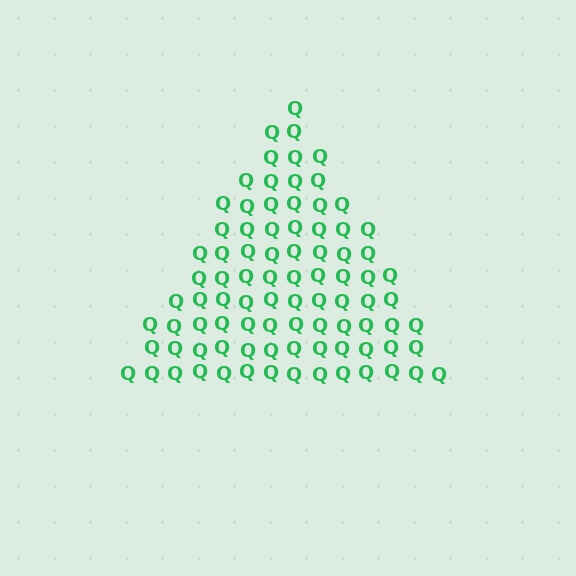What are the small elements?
The small elements are letter Q's.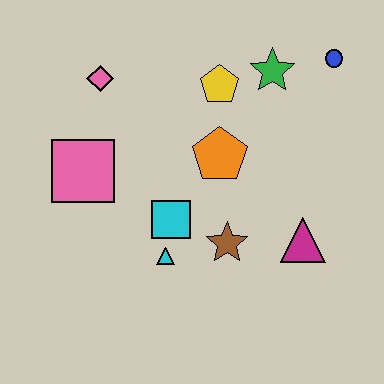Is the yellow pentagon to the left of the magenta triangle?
Yes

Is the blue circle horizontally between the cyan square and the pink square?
No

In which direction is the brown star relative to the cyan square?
The brown star is to the right of the cyan square.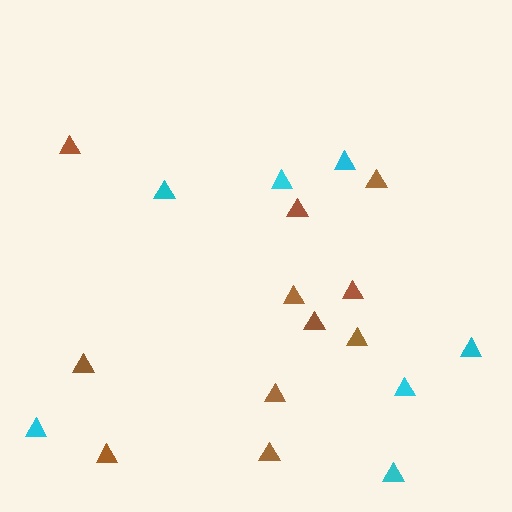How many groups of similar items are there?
There are 2 groups: one group of cyan triangles (7) and one group of brown triangles (11).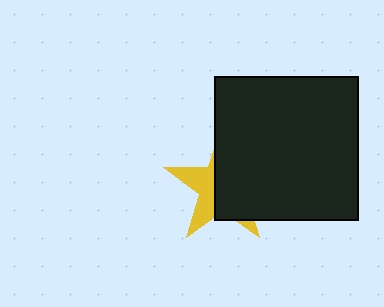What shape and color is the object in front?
The object in front is a black square.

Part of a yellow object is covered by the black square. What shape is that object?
It is a star.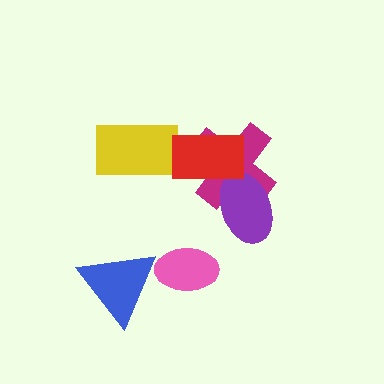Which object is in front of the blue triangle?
The pink ellipse is in front of the blue triangle.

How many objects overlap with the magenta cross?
2 objects overlap with the magenta cross.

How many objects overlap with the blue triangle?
1 object overlaps with the blue triangle.